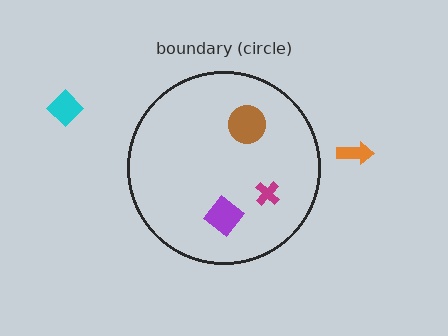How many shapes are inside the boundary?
3 inside, 2 outside.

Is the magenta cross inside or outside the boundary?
Inside.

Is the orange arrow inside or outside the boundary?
Outside.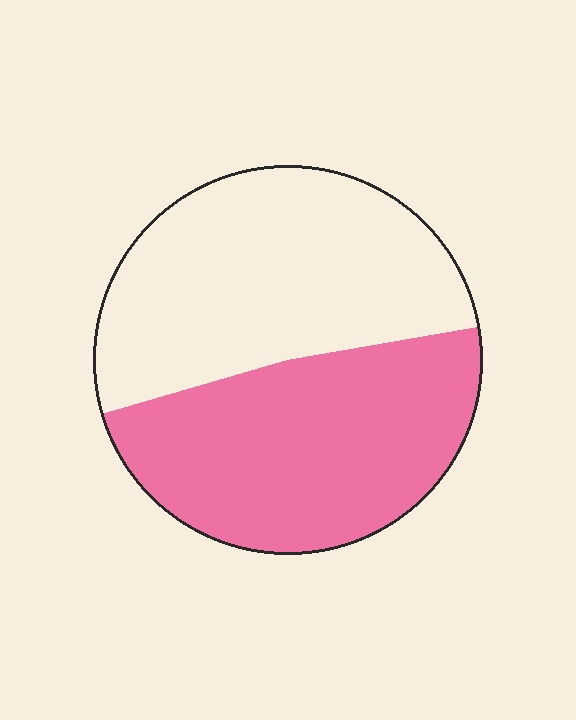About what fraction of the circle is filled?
About one half (1/2).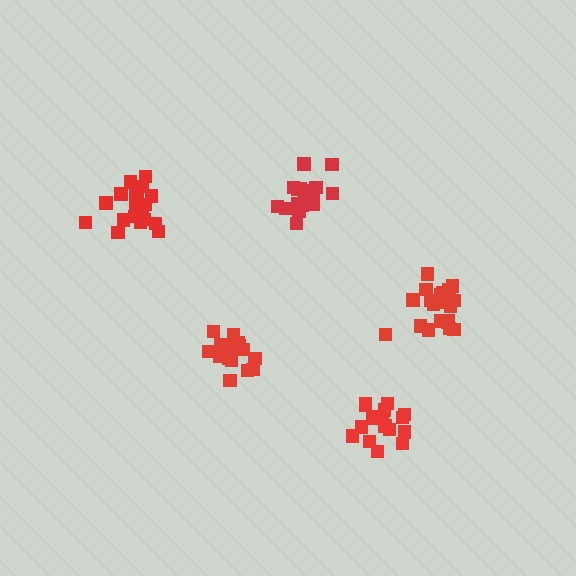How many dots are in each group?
Group 1: 20 dots, Group 2: 17 dots, Group 3: 17 dots, Group 4: 20 dots, Group 5: 18 dots (92 total).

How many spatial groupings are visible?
There are 5 spatial groupings.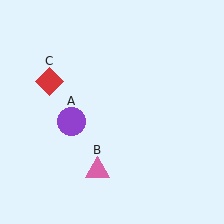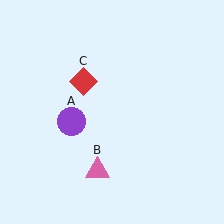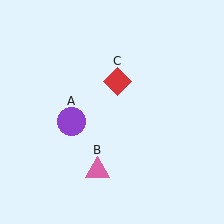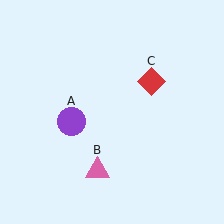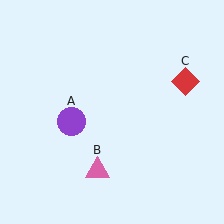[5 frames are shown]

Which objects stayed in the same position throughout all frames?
Purple circle (object A) and pink triangle (object B) remained stationary.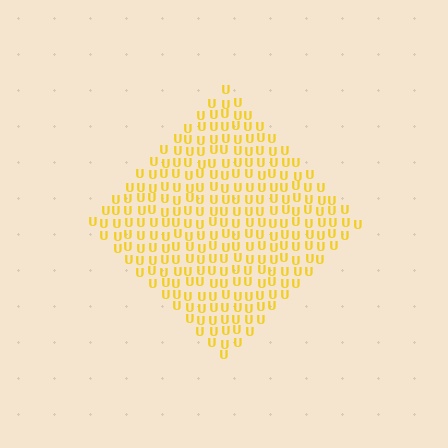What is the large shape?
The large shape is a diamond.